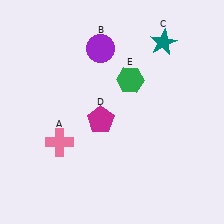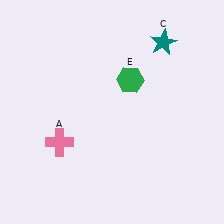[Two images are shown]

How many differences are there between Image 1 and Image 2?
There are 2 differences between the two images.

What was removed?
The purple circle (B), the magenta pentagon (D) were removed in Image 2.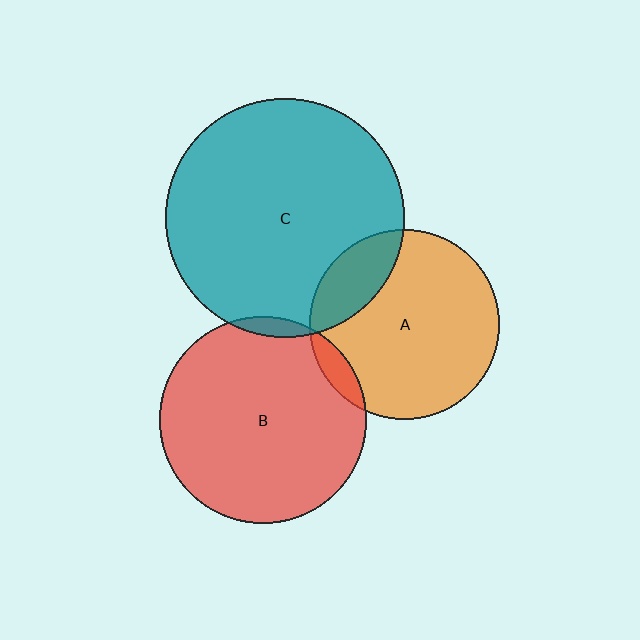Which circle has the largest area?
Circle C (teal).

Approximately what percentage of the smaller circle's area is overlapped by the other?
Approximately 20%.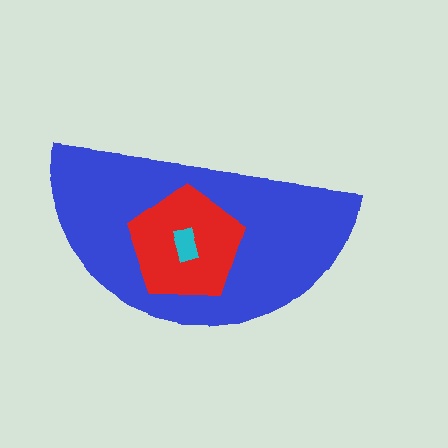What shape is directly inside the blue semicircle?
The red pentagon.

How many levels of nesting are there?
3.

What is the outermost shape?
The blue semicircle.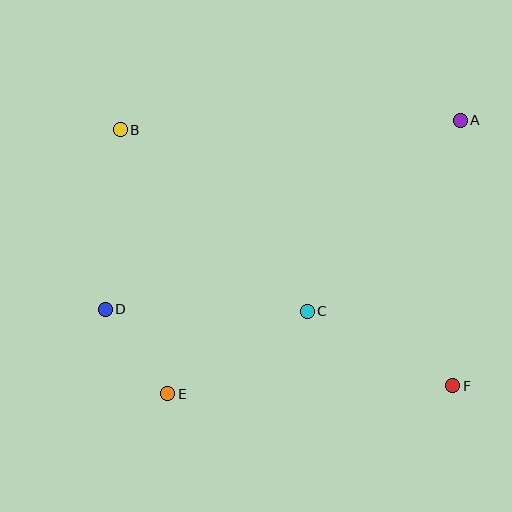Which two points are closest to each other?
Points D and E are closest to each other.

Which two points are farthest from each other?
Points B and F are farthest from each other.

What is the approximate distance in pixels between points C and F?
The distance between C and F is approximately 164 pixels.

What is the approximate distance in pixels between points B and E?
The distance between B and E is approximately 268 pixels.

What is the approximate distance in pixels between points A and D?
The distance between A and D is approximately 402 pixels.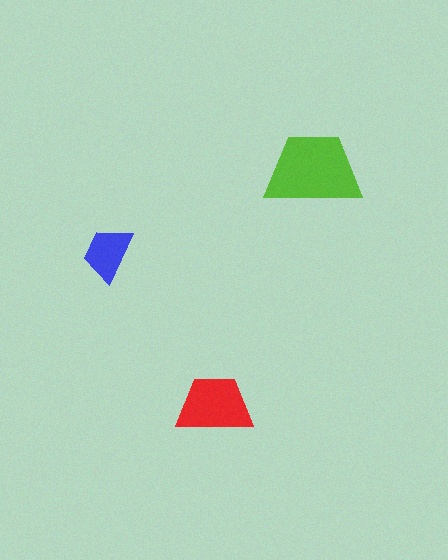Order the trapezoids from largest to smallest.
the lime one, the red one, the blue one.